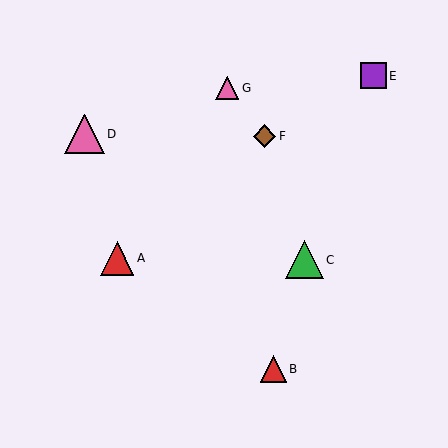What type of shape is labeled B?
Shape B is a red triangle.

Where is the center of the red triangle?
The center of the red triangle is at (273, 369).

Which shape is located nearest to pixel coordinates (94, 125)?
The pink triangle (labeled D) at (84, 134) is nearest to that location.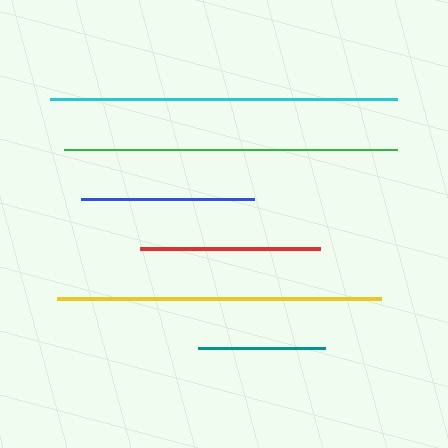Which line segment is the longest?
The cyan line is the longest at approximately 347 pixels.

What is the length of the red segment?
The red segment is approximately 181 pixels long.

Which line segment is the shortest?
The teal line is the shortest at approximately 126 pixels.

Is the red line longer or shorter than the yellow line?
The yellow line is longer than the red line.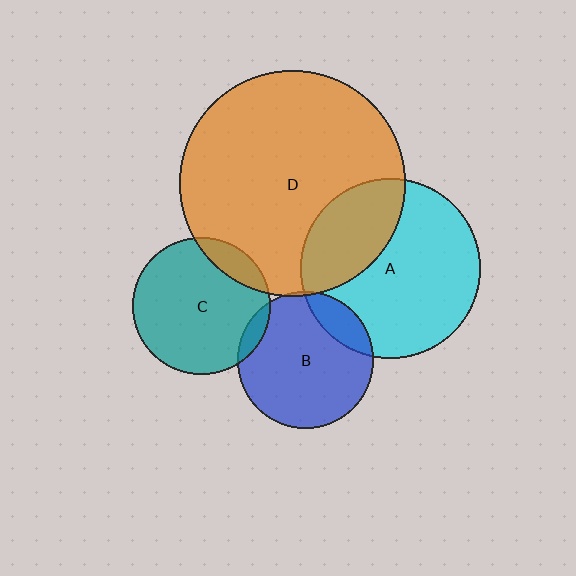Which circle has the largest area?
Circle D (orange).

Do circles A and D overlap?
Yes.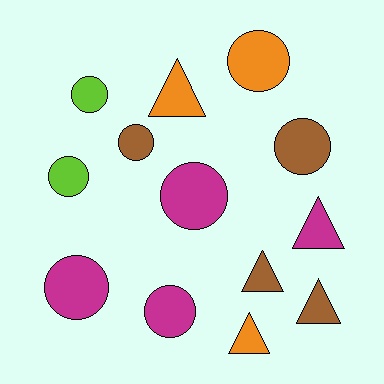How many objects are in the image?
There are 13 objects.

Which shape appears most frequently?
Circle, with 8 objects.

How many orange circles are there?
There is 1 orange circle.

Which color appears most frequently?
Magenta, with 4 objects.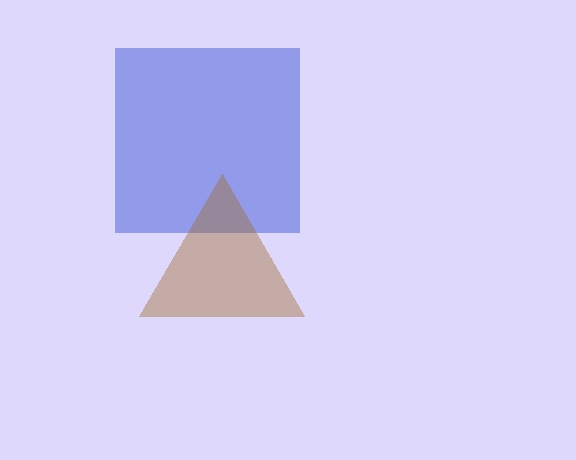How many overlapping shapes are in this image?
There are 2 overlapping shapes in the image.